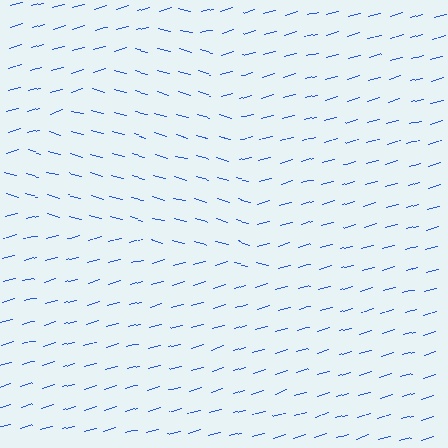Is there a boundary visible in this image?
Yes, there is a texture boundary formed by a change in line orientation.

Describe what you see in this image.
The image is filled with small blue line segments. A triangle region in the image has lines oriented differently from the surrounding lines, creating a visible texture boundary.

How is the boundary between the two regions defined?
The boundary is defined purely by a change in line orientation (approximately 31 degrees difference). All lines are the same color and thickness.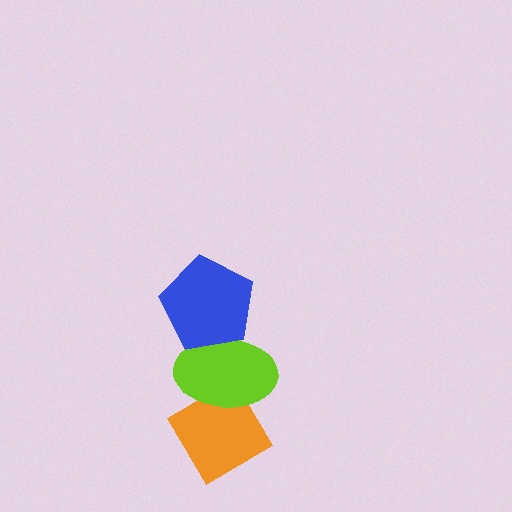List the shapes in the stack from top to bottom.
From top to bottom: the blue pentagon, the lime ellipse, the orange diamond.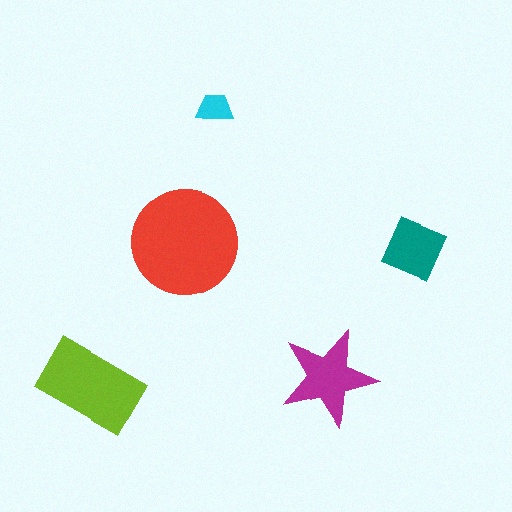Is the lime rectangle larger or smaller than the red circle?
Smaller.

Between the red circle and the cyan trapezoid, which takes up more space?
The red circle.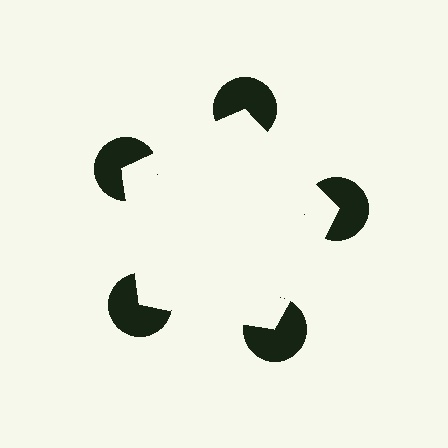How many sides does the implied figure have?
5 sides.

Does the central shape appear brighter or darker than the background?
It typically appears slightly brighter than the background, even though no actual brightness change is drawn.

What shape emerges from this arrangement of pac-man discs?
An illusory pentagon — its edges are inferred from the aligned wedge cuts in the pac-man discs, not physically drawn.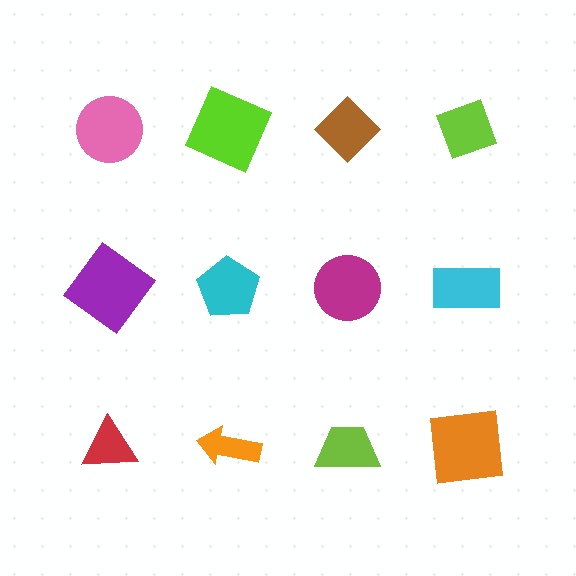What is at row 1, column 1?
A pink circle.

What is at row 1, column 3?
A brown diamond.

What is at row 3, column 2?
An orange arrow.